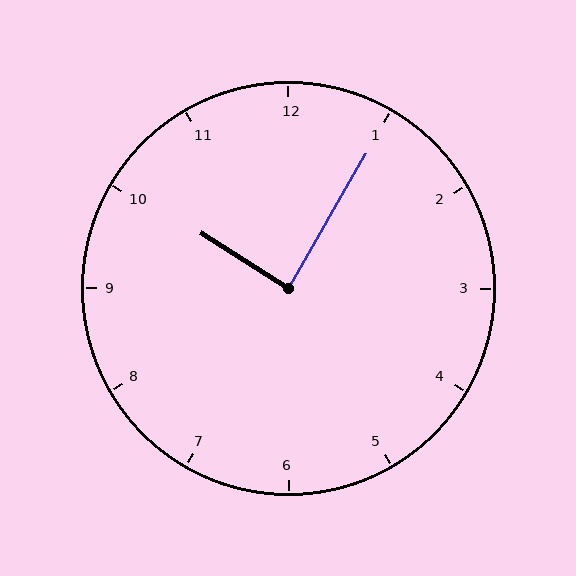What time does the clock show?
10:05.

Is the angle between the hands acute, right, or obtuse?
It is right.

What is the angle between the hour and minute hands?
Approximately 88 degrees.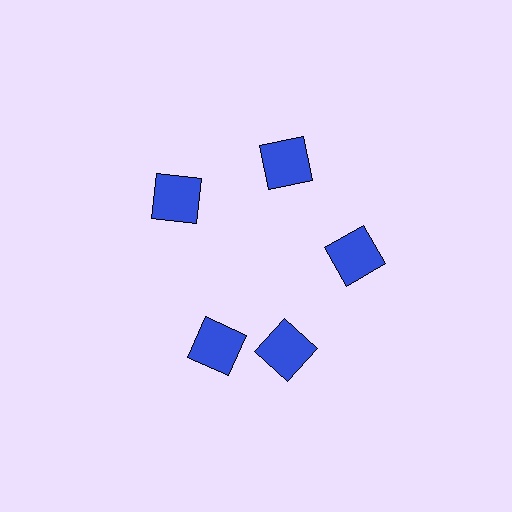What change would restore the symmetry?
The symmetry would be restored by rotating it back into even spacing with its neighbors so that all 5 squares sit at equal angles and equal distance from the center.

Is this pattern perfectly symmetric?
No. The 5 blue squares are arranged in a ring, but one element near the 8 o'clock position is rotated out of alignment along the ring, breaking the 5-fold rotational symmetry.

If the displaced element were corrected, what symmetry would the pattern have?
It would have 5-fold rotational symmetry — the pattern would map onto itself every 72 degrees.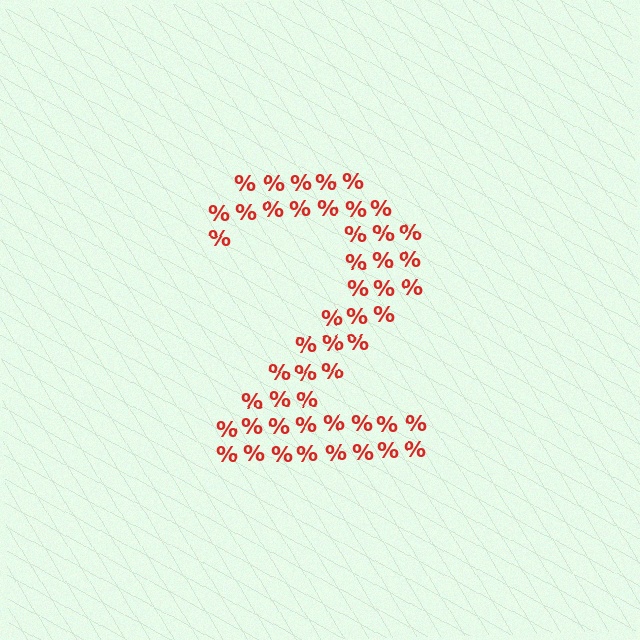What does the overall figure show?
The overall figure shows the digit 2.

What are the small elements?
The small elements are percent signs.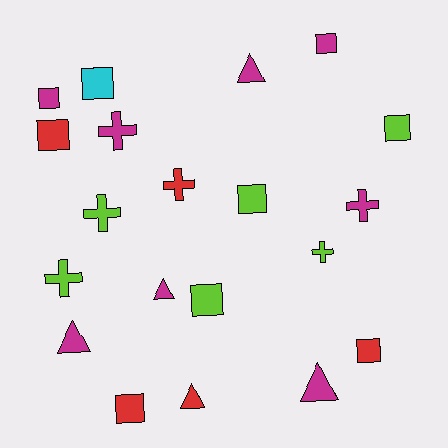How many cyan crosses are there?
There are no cyan crosses.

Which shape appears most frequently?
Square, with 9 objects.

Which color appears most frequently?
Magenta, with 8 objects.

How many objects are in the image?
There are 20 objects.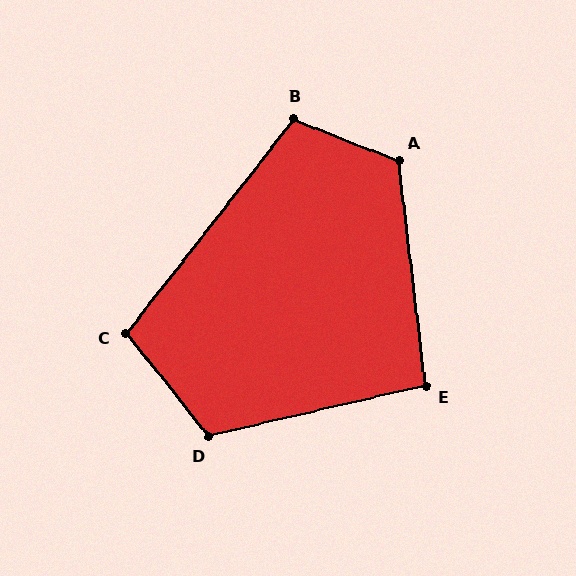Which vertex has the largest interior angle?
A, at approximately 118 degrees.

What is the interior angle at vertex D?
Approximately 115 degrees (obtuse).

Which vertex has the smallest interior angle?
E, at approximately 97 degrees.